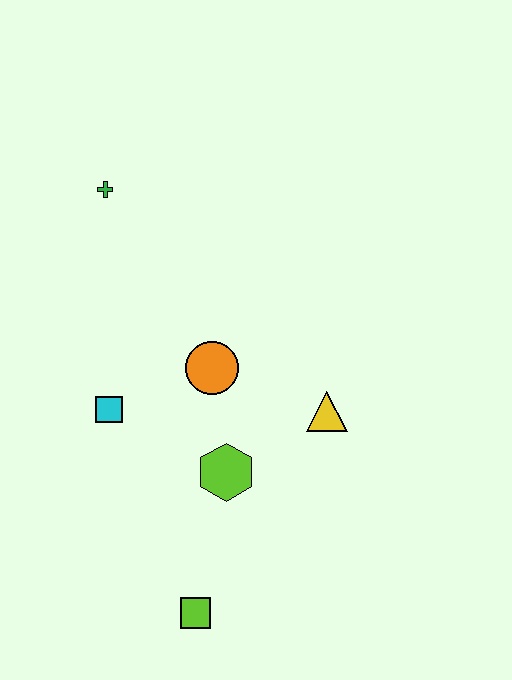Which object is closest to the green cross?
The orange circle is closest to the green cross.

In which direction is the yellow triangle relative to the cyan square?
The yellow triangle is to the right of the cyan square.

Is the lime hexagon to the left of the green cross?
No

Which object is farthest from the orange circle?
The lime square is farthest from the orange circle.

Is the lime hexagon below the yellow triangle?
Yes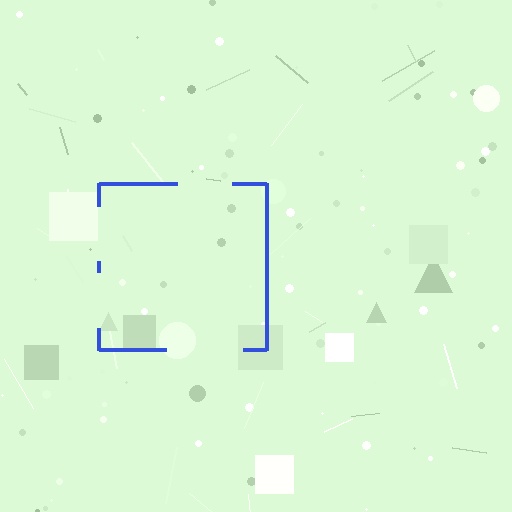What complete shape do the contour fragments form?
The contour fragments form a square.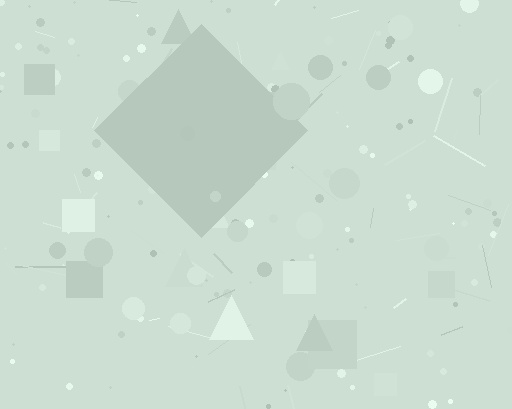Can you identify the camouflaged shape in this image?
The camouflaged shape is a diamond.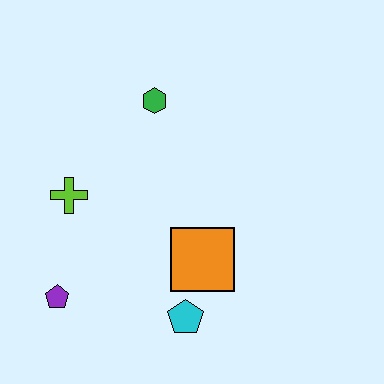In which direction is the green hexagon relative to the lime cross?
The green hexagon is above the lime cross.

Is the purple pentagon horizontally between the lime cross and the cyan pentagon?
No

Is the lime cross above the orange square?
Yes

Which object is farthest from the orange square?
The green hexagon is farthest from the orange square.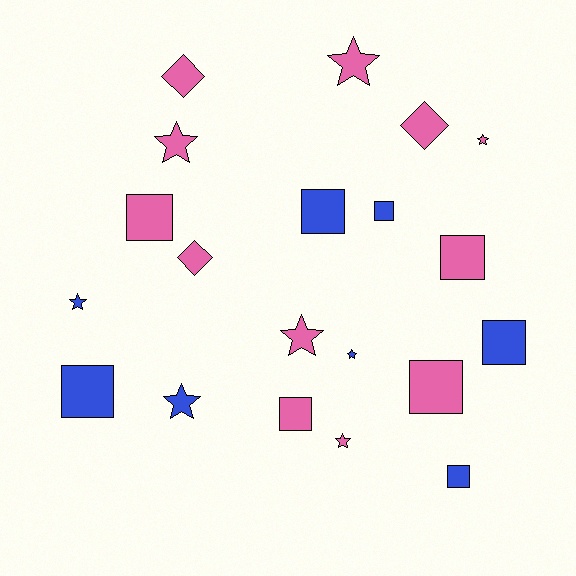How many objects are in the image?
There are 20 objects.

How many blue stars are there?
There are 3 blue stars.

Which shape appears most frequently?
Square, with 9 objects.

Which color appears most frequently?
Pink, with 12 objects.